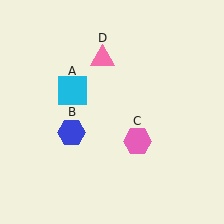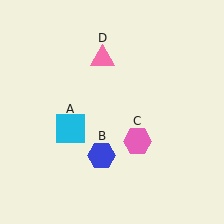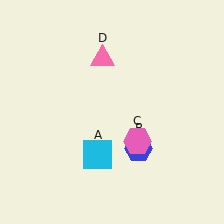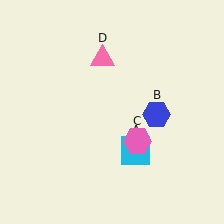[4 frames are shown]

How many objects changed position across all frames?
2 objects changed position: cyan square (object A), blue hexagon (object B).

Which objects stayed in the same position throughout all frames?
Pink hexagon (object C) and pink triangle (object D) remained stationary.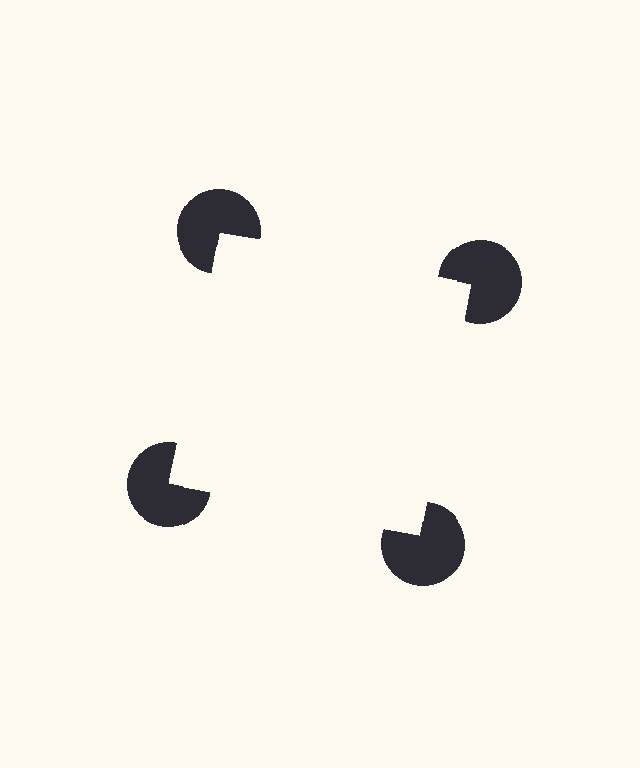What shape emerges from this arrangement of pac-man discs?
An illusory square — its edges are inferred from the aligned wedge cuts in the pac-man discs, not physically drawn.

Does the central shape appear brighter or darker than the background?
It typically appears slightly brighter than the background, even though no actual brightness change is drawn.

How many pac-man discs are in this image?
There are 4 — one at each vertex of the illusory square.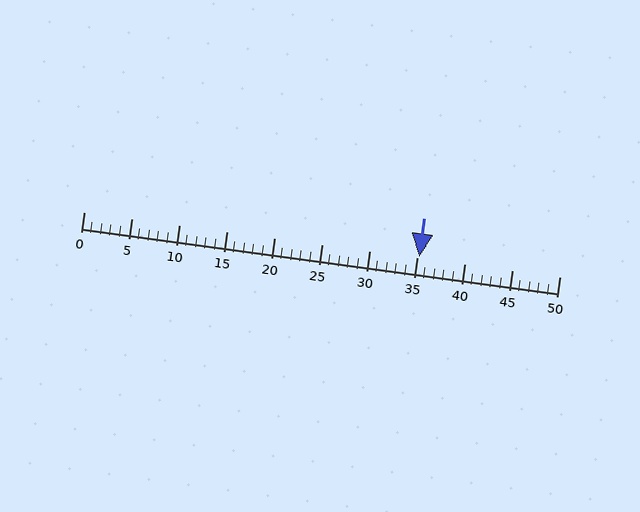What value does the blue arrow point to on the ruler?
The blue arrow points to approximately 35.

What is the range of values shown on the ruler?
The ruler shows values from 0 to 50.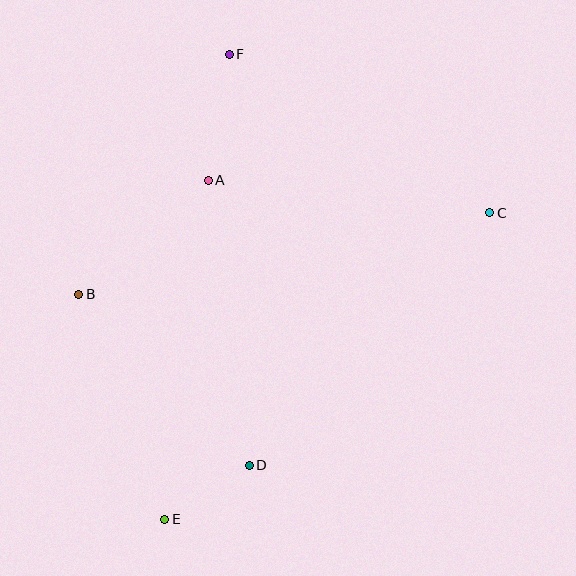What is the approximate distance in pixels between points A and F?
The distance between A and F is approximately 128 pixels.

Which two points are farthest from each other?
Points E and F are farthest from each other.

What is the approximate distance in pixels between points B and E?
The distance between B and E is approximately 241 pixels.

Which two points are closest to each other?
Points D and E are closest to each other.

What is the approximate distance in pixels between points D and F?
The distance between D and F is approximately 412 pixels.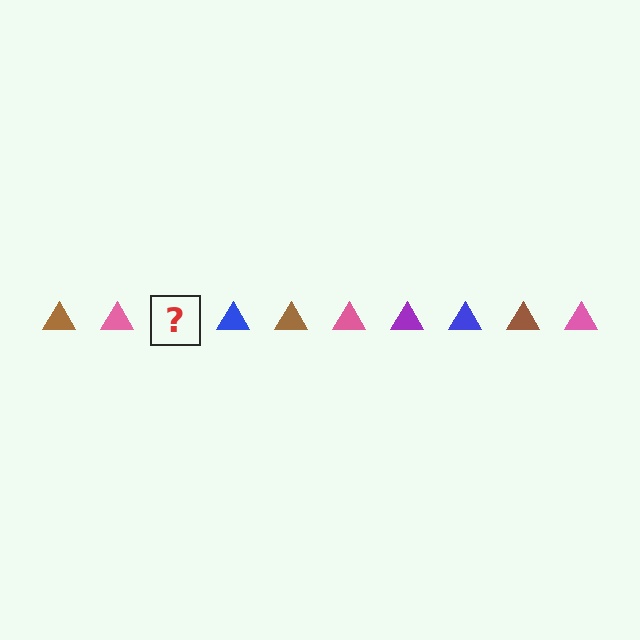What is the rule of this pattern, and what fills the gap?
The rule is that the pattern cycles through brown, pink, purple, blue triangles. The gap should be filled with a purple triangle.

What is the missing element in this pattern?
The missing element is a purple triangle.